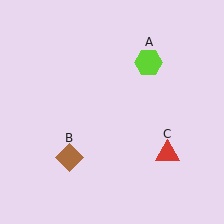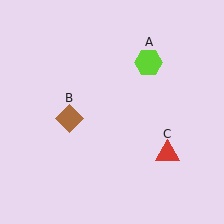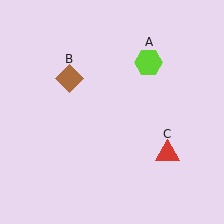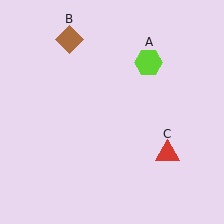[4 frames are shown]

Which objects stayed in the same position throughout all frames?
Lime hexagon (object A) and red triangle (object C) remained stationary.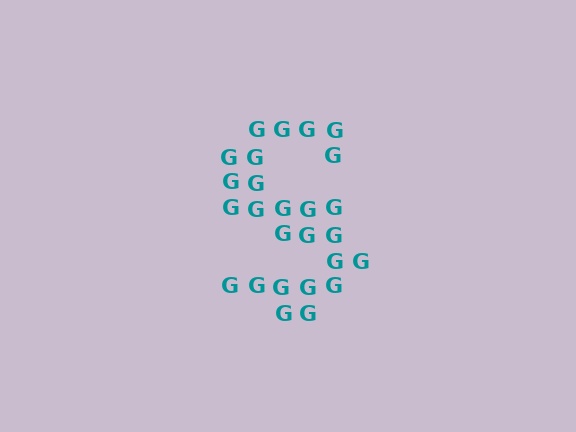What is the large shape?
The large shape is the letter S.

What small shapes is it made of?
It is made of small letter G's.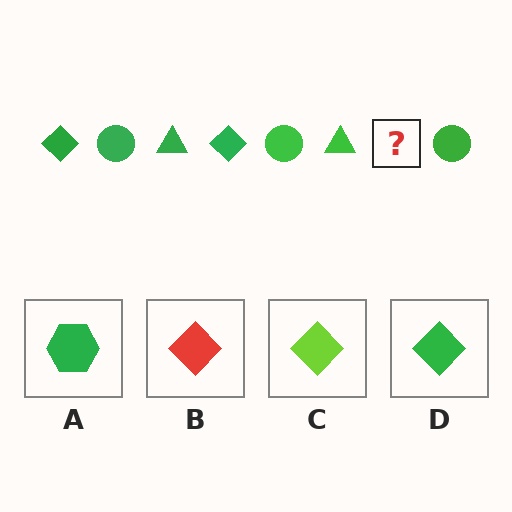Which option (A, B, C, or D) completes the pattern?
D.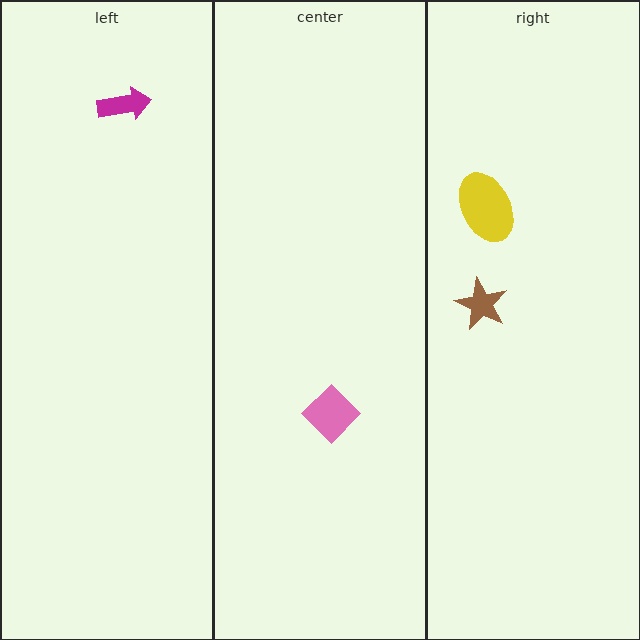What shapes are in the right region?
The brown star, the yellow ellipse.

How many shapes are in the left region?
1.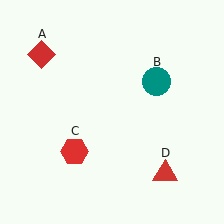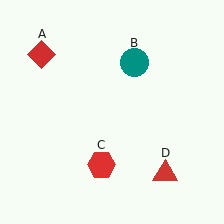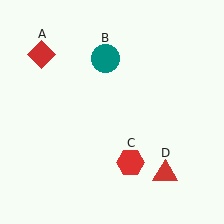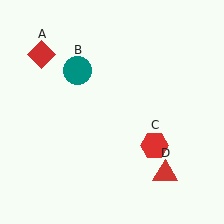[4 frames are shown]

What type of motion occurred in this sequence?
The teal circle (object B), red hexagon (object C) rotated counterclockwise around the center of the scene.